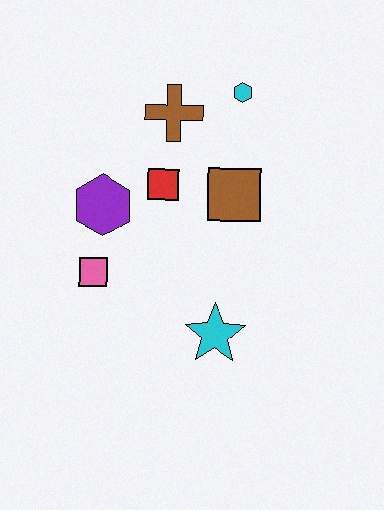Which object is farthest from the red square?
The cyan star is farthest from the red square.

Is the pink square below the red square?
Yes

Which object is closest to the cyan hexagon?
The brown cross is closest to the cyan hexagon.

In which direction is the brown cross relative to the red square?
The brown cross is above the red square.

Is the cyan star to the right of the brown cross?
Yes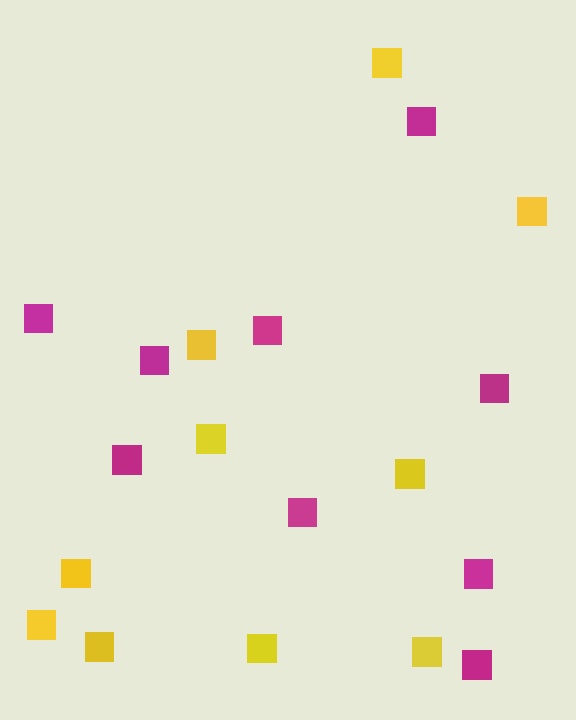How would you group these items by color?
There are 2 groups: one group of yellow squares (10) and one group of magenta squares (9).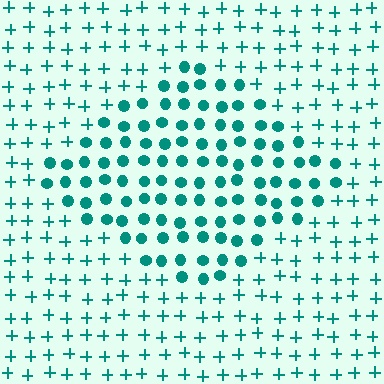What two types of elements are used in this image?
The image uses circles inside the diamond region and plus signs outside it.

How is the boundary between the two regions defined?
The boundary is defined by a change in element shape: circles inside vs. plus signs outside. All elements share the same color and spacing.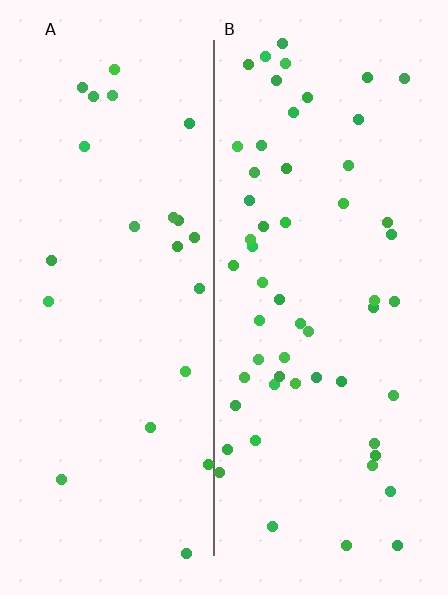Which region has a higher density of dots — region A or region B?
B (the right).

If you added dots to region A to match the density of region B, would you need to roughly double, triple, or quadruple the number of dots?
Approximately double.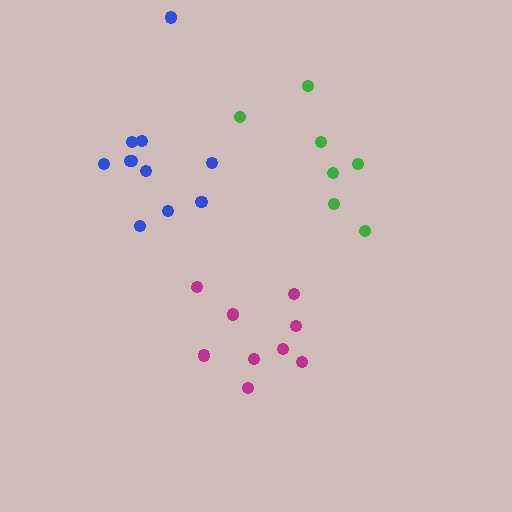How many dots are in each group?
Group 1: 7 dots, Group 2: 11 dots, Group 3: 9 dots (27 total).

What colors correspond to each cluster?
The clusters are colored: green, blue, magenta.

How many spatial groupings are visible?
There are 3 spatial groupings.